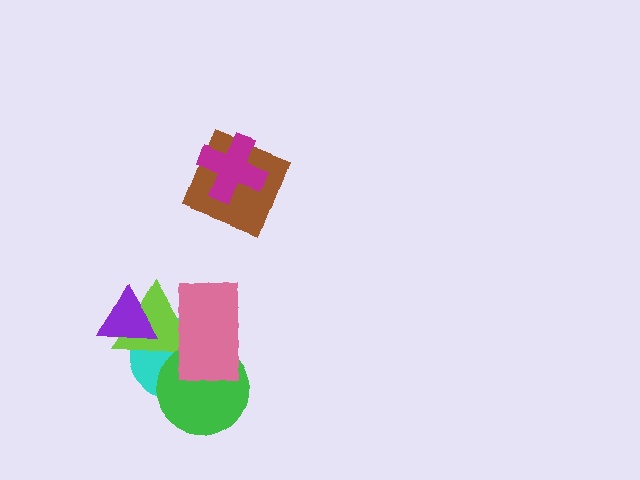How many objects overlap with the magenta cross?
1 object overlaps with the magenta cross.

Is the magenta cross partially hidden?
No, no other shape covers it.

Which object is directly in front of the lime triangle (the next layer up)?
The green circle is directly in front of the lime triangle.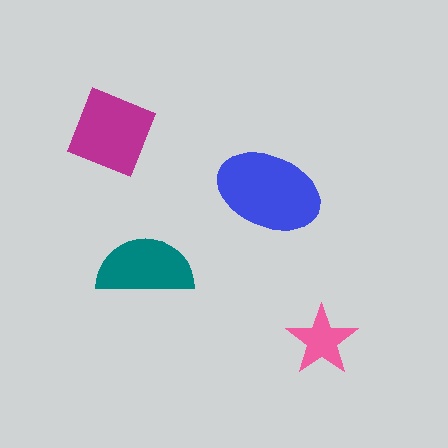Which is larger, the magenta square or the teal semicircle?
The magenta square.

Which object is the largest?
The blue ellipse.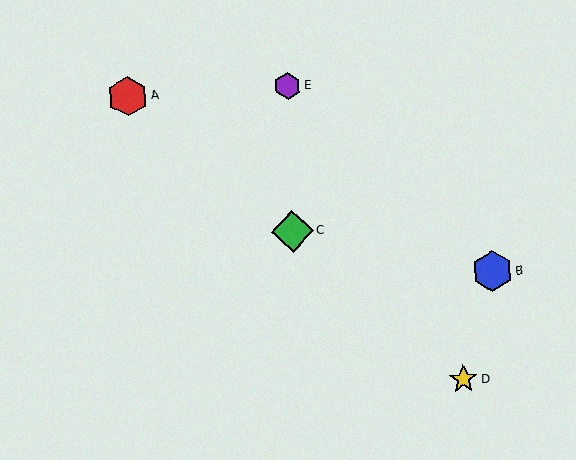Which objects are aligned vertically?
Objects C, E are aligned vertically.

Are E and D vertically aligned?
No, E is at x≈288 and D is at x≈463.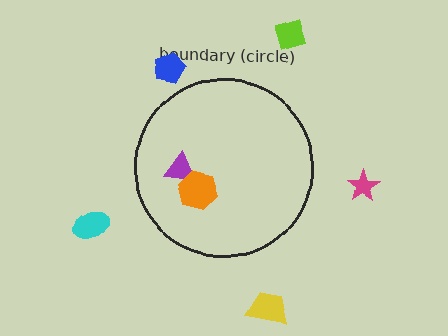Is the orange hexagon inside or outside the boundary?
Inside.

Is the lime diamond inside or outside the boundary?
Outside.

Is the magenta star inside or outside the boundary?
Outside.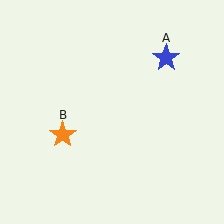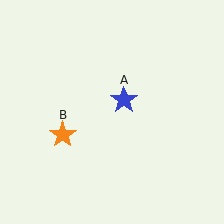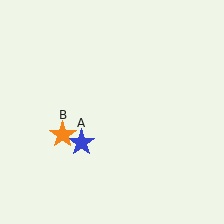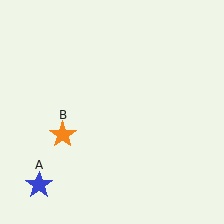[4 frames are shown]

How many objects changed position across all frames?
1 object changed position: blue star (object A).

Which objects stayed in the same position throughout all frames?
Orange star (object B) remained stationary.